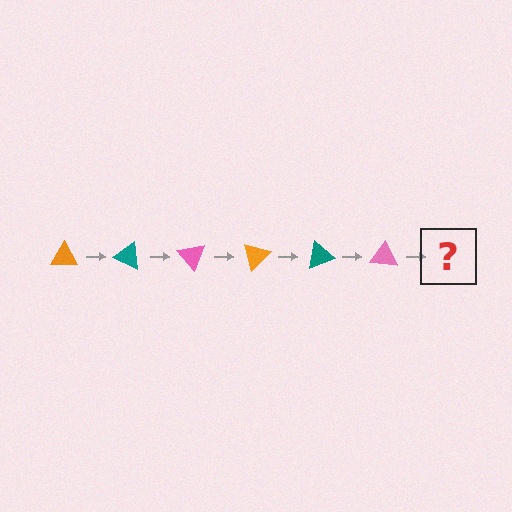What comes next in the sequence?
The next element should be an orange triangle, rotated 150 degrees from the start.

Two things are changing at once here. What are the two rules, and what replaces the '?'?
The two rules are that it rotates 25 degrees each step and the color cycles through orange, teal, and pink. The '?' should be an orange triangle, rotated 150 degrees from the start.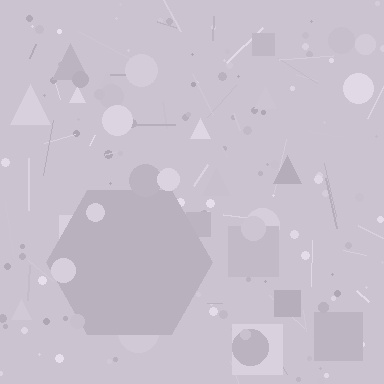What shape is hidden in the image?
A hexagon is hidden in the image.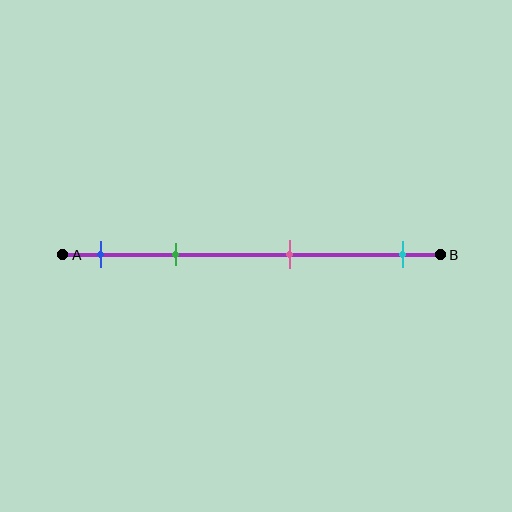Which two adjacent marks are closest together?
The blue and green marks are the closest adjacent pair.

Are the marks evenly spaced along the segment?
No, the marks are not evenly spaced.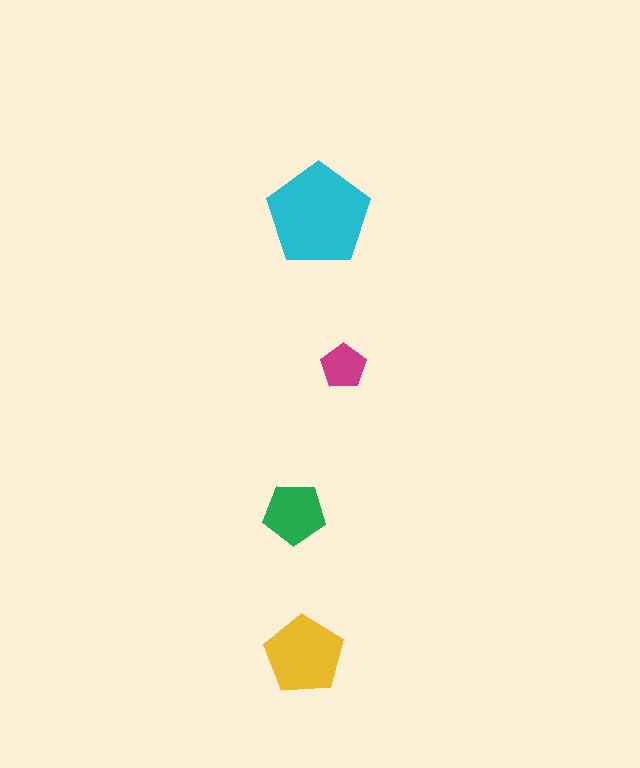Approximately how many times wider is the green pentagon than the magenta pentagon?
About 1.5 times wider.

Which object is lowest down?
The yellow pentagon is bottommost.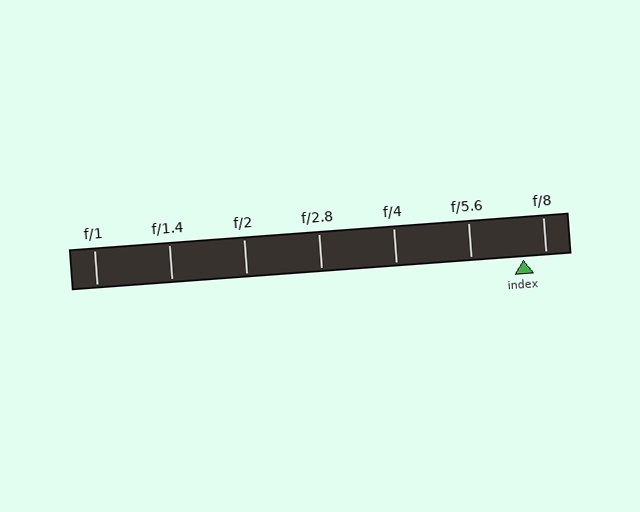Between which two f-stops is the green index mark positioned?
The index mark is between f/5.6 and f/8.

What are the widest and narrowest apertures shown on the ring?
The widest aperture shown is f/1 and the narrowest is f/8.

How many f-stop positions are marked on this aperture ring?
There are 7 f-stop positions marked.